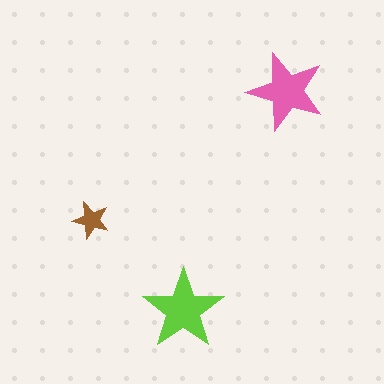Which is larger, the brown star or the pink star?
The pink one.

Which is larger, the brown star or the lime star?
The lime one.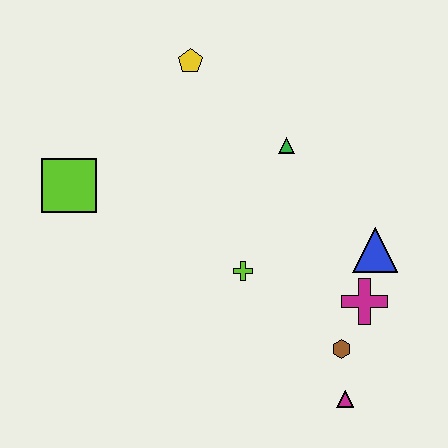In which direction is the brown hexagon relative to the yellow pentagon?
The brown hexagon is below the yellow pentagon.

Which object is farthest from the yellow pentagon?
The magenta triangle is farthest from the yellow pentagon.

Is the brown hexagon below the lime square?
Yes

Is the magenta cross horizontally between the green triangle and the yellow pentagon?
No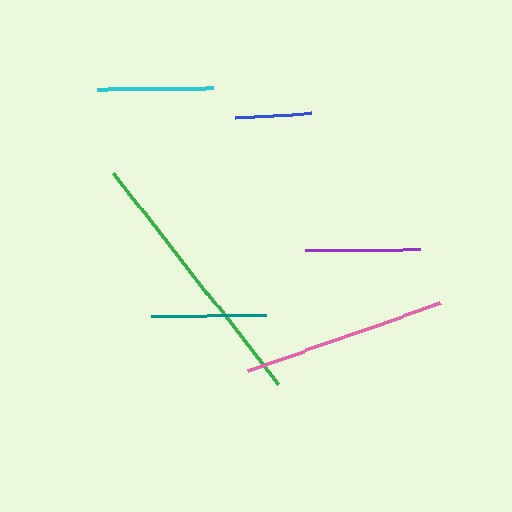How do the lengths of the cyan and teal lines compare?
The cyan and teal lines are approximately the same length.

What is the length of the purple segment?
The purple segment is approximately 114 pixels long.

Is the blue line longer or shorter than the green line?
The green line is longer than the blue line.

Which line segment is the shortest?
The blue line is the shortest at approximately 76 pixels.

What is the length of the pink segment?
The pink segment is approximately 204 pixels long.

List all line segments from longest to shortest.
From longest to shortest: green, pink, cyan, teal, purple, blue.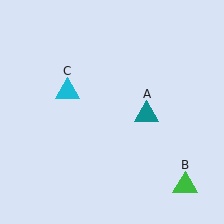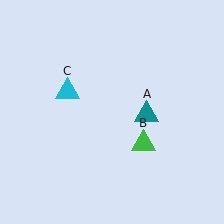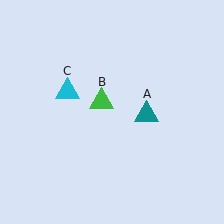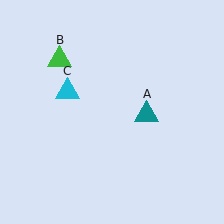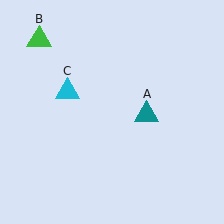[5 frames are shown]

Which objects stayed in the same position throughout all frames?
Teal triangle (object A) and cyan triangle (object C) remained stationary.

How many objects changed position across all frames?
1 object changed position: green triangle (object B).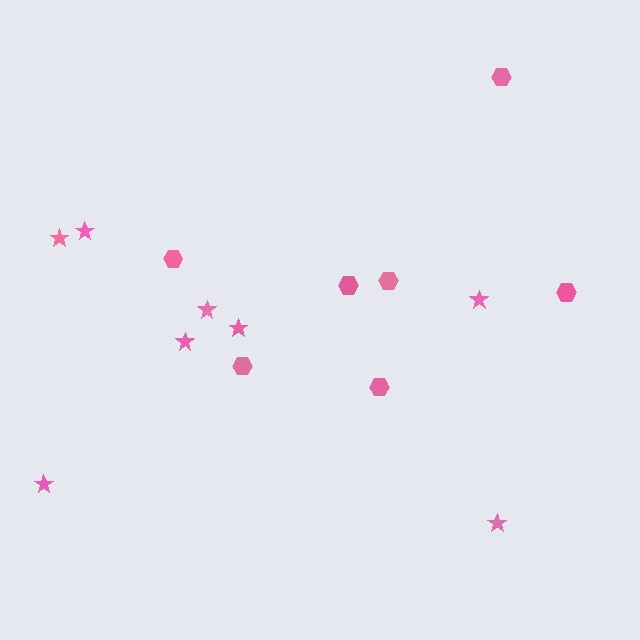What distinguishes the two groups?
There are 2 groups: one group of hexagons (7) and one group of stars (8).